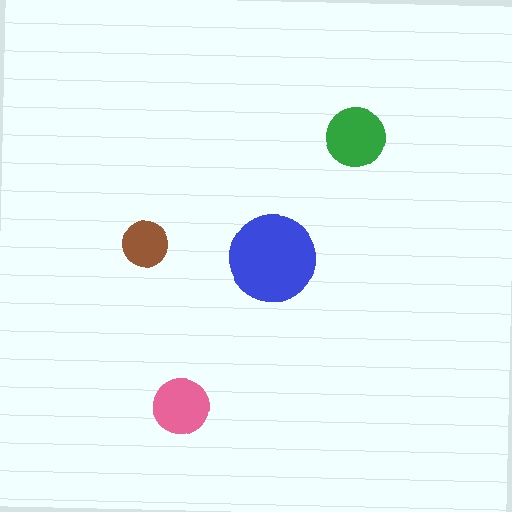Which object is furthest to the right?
The green circle is rightmost.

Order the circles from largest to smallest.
the blue one, the green one, the pink one, the brown one.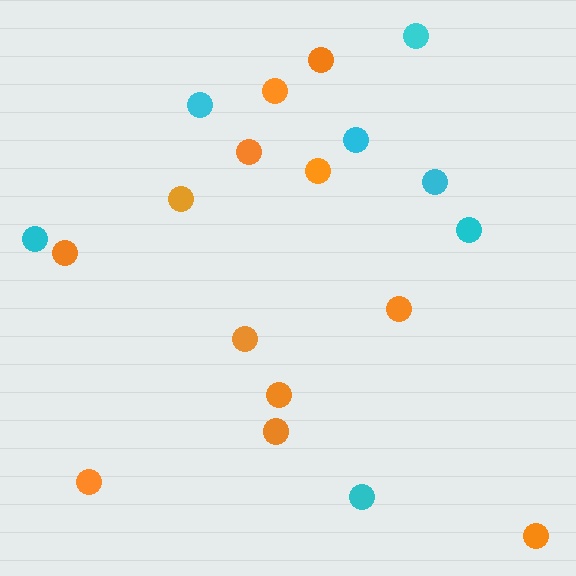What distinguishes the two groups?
There are 2 groups: one group of cyan circles (7) and one group of orange circles (12).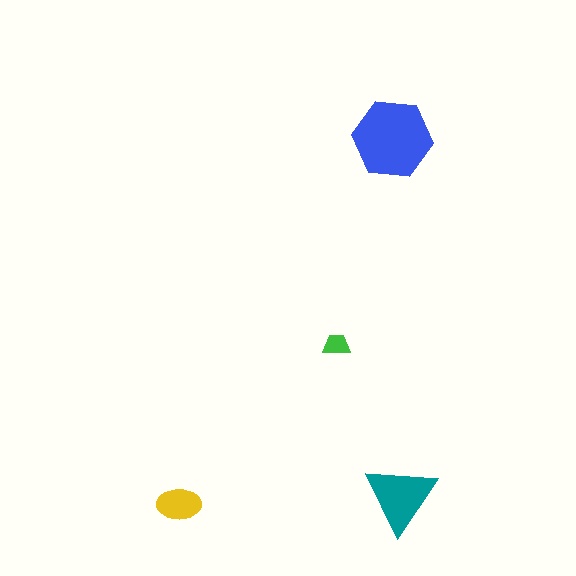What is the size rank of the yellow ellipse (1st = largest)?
3rd.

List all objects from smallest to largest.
The green trapezoid, the yellow ellipse, the teal triangle, the blue hexagon.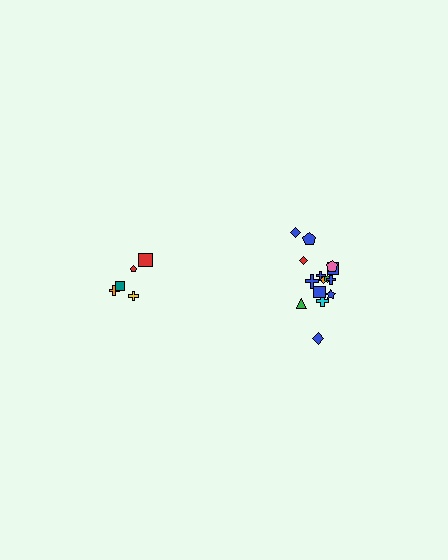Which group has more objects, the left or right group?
The right group.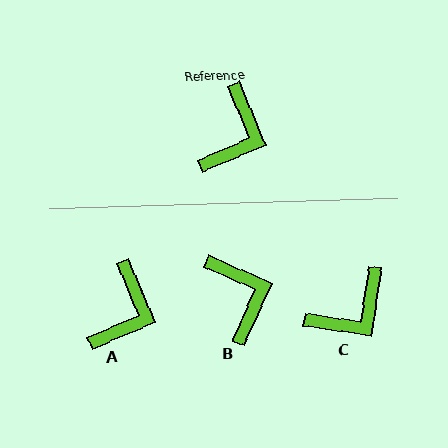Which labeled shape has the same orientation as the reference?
A.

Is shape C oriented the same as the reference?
No, it is off by about 31 degrees.